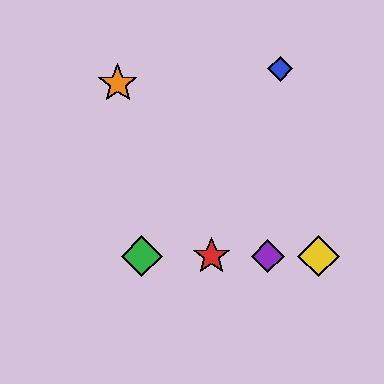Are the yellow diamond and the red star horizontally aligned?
Yes, both are at y≈256.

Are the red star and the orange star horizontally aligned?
No, the red star is at y≈256 and the orange star is at y≈83.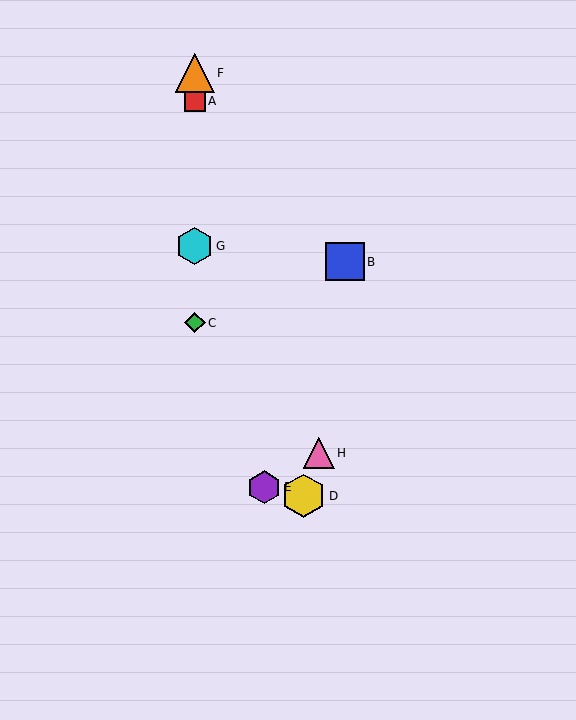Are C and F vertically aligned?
Yes, both are at x≈195.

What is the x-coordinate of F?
Object F is at x≈195.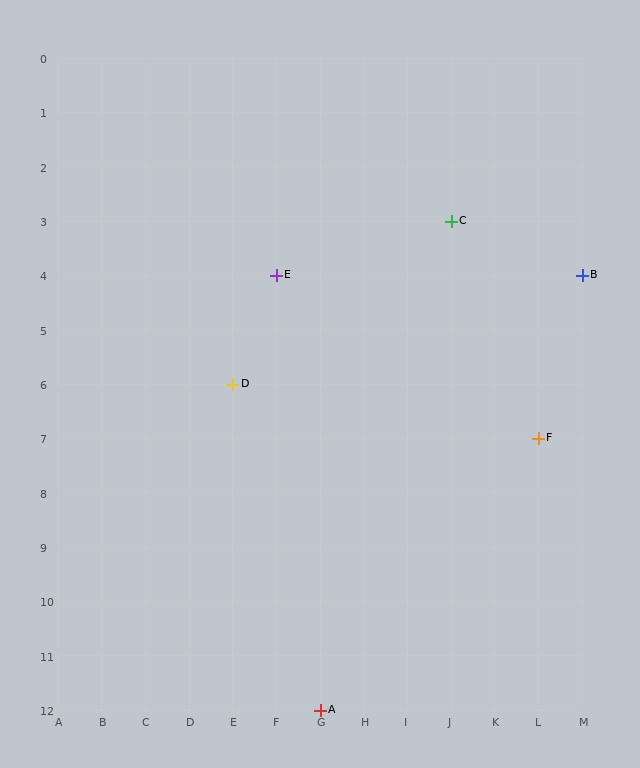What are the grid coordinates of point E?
Point E is at grid coordinates (F, 4).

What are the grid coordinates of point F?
Point F is at grid coordinates (L, 7).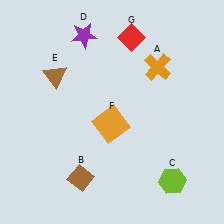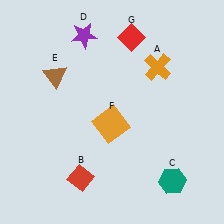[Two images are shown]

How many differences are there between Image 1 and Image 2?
There are 2 differences between the two images.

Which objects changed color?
B changed from brown to red. C changed from lime to teal.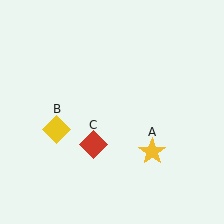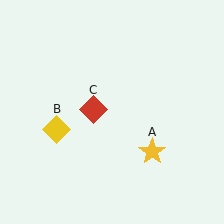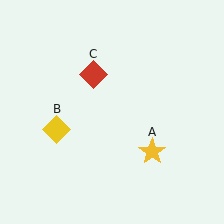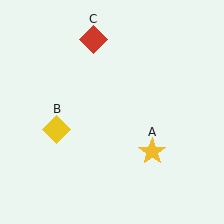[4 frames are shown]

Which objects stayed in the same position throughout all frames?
Yellow star (object A) and yellow diamond (object B) remained stationary.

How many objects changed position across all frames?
1 object changed position: red diamond (object C).